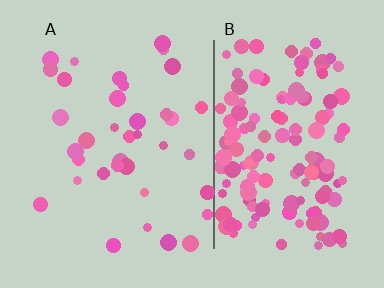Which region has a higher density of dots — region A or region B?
B (the right).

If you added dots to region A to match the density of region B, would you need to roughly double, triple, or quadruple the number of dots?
Approximately quadruple.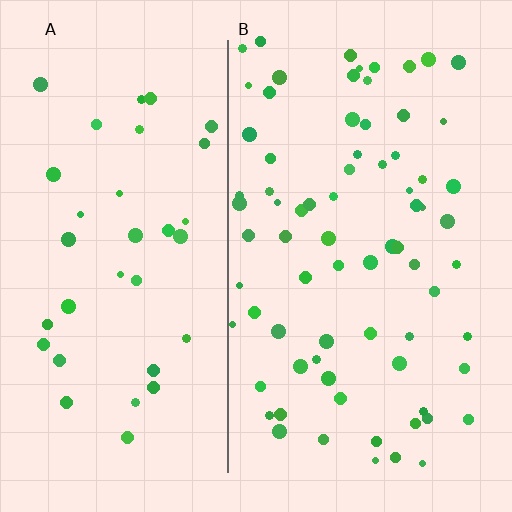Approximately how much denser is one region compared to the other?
Approximately 2.1× — region B over region A.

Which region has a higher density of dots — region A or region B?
B (the right).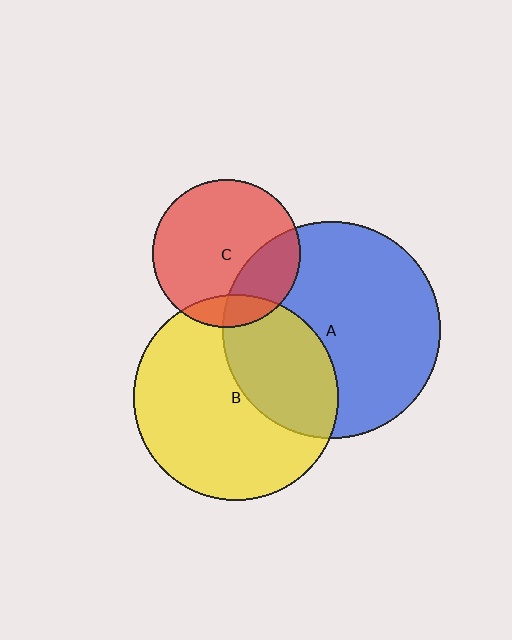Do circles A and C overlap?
Yes.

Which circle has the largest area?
Circle A (blue).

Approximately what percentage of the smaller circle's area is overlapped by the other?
Approximately 25%.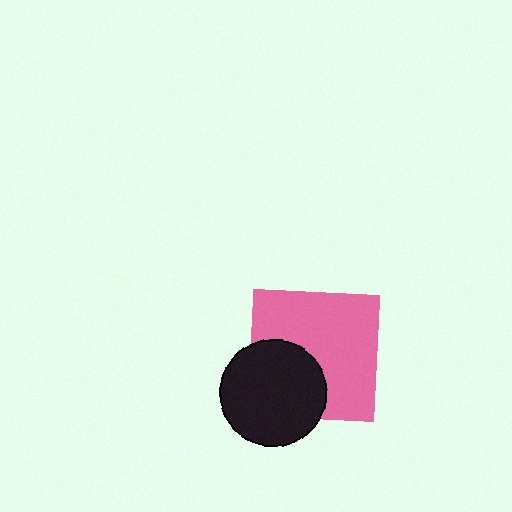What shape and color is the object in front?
The object in front is a black circle.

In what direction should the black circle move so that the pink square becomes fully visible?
The black circle should move toward the lower-left. That is the shortest direction to clear the overlap and leave the pink square fully visible.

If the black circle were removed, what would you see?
You would see the complete pink square.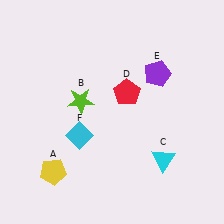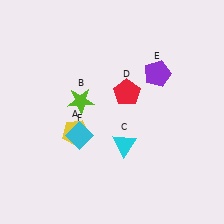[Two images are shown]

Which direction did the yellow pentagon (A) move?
The yellow pentagon (A) moved up.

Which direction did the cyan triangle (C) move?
The cyan triangle (C) moved left.